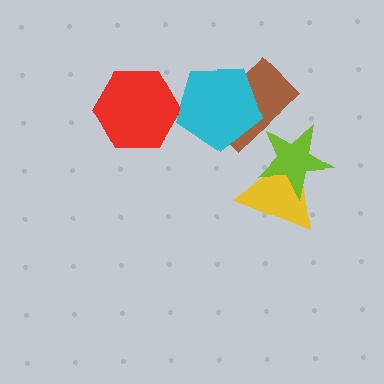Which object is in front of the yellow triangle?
The lime star is in front of the yellow triangle.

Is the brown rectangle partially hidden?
Yes, it is partially covered by another shape.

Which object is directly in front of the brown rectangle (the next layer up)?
The lime star is directly in front of the brown rectangle.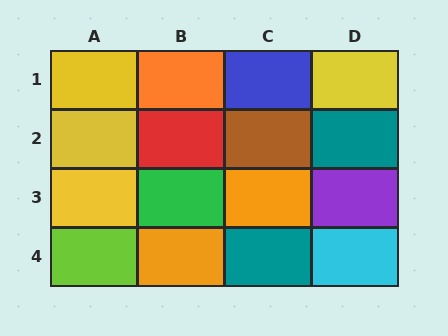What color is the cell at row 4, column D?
Cyan.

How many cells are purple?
1 cell is purple.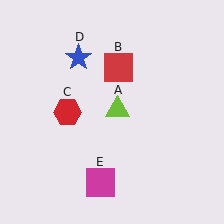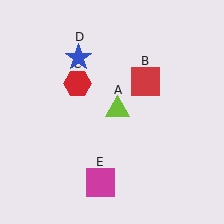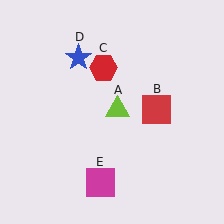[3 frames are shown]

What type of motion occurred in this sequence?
The red square (object B), red hexagon (object C) rotated clockwise around the center of the scene.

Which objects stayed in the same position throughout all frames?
Lime triangle (object A) and blue star (object D) and magenta square (object E) remained stationary.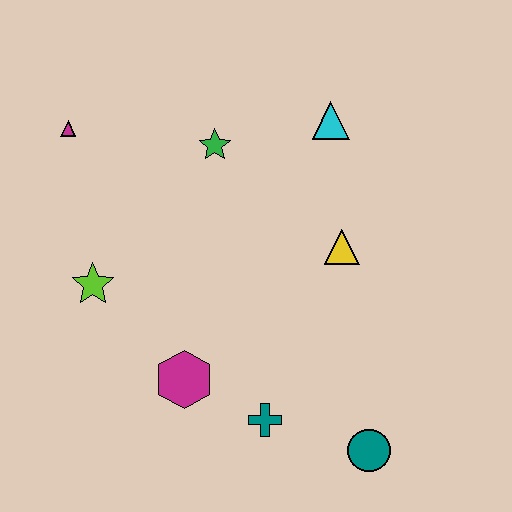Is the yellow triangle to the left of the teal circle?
Yes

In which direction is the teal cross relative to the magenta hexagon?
The teal cross is to the right of the magenta hexagon.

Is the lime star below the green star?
Yes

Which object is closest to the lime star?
The magenta hexagon is closest to the lime star.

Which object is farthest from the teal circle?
The magenta triangle is farthest from the teal circle.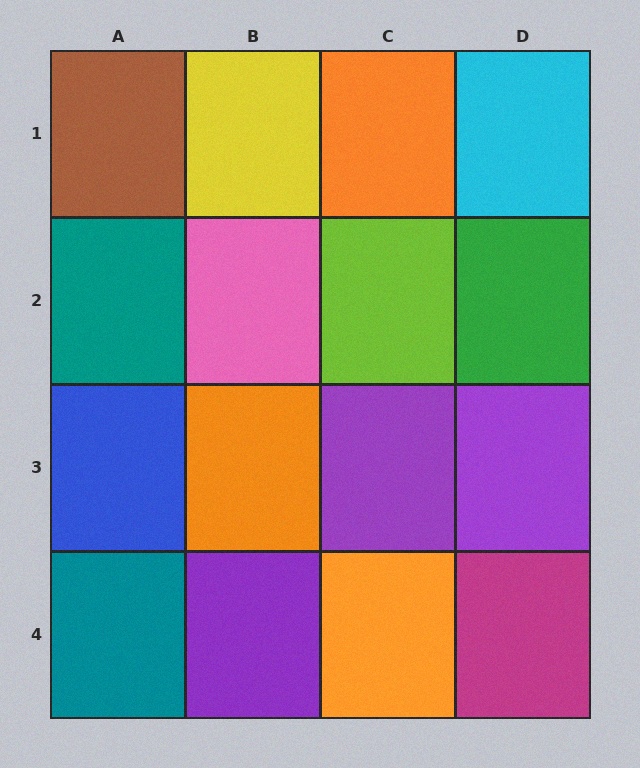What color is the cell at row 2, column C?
Lime.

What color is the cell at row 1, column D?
Cyan.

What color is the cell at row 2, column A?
Teal.